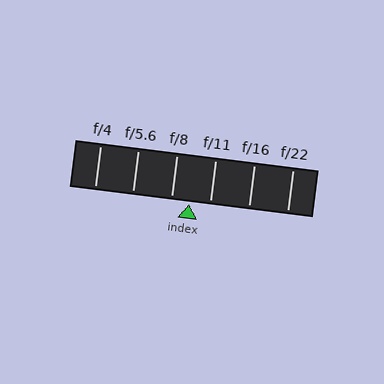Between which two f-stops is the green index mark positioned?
The index mark is between f/8 and f/11.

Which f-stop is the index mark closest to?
The index mark is closest to f/8.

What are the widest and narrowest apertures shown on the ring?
The widest aperture shown is f/4 and the narrowest is f/22.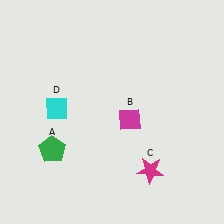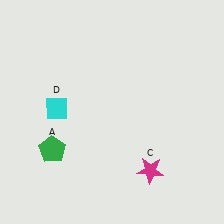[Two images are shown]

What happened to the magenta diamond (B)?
The magenta diamond (B) was removed in Image 2. It was in the bottom-right area of Image 1.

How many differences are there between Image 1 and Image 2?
There is 1 difference between the two images.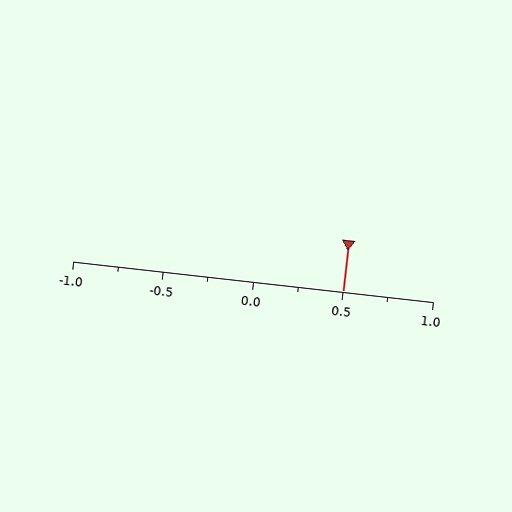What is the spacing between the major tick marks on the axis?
The major ticks are spaced 0.5 apart.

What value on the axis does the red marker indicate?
The marker indicates approximately 0.5.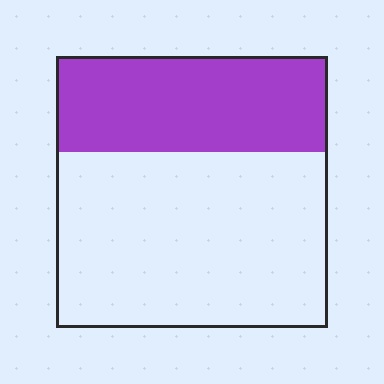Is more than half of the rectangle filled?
No.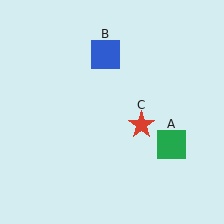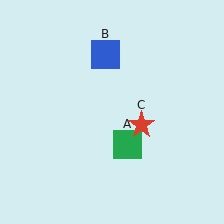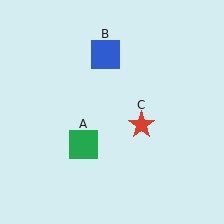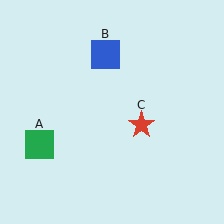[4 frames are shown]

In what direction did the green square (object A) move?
The green square (object A) moved left.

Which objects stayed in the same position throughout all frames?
Blue square (object B) and red star (object C) remained stationary.